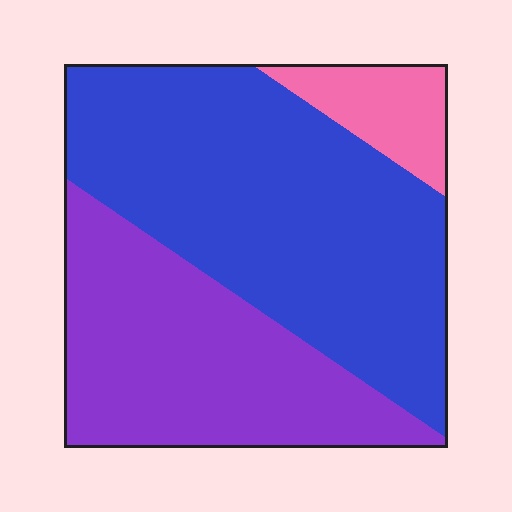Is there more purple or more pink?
Purple.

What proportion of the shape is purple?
Purple covers about 35% of the shape.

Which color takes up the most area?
Blue, at roughly 55%.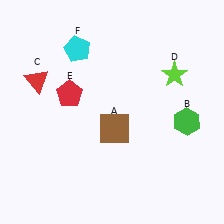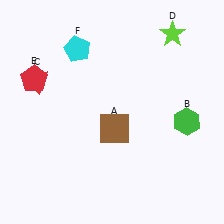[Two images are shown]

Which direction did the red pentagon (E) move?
The red pentagon (E) moved left.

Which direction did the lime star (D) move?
The lime star (D) moved up.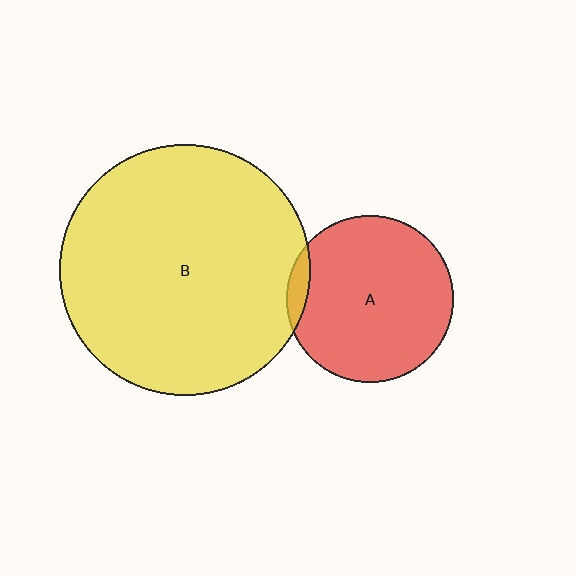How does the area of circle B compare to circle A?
Approximately 2.3 times.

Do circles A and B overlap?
Yes.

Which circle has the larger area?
Circle B (yellow).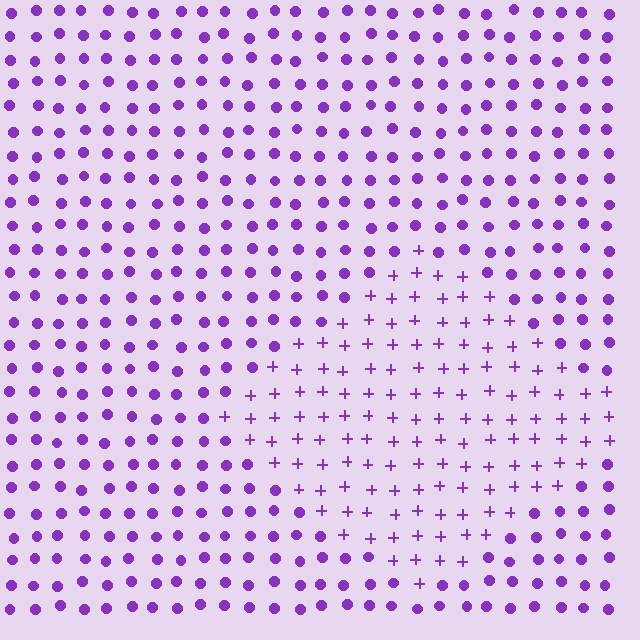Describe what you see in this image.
The image is filled with small purple elements arranged in a uniform grid. A diamond-shaped region contains plus signs, while the surrounding area contains circles. The boundary is defined purely by the change in element shape.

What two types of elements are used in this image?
The image uses plus signs inside the diamond region and circles outside it.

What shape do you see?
I see a diamond.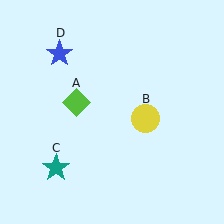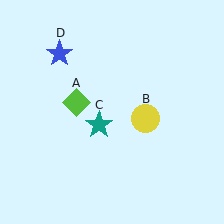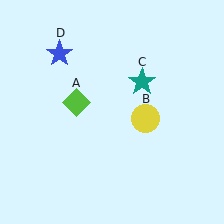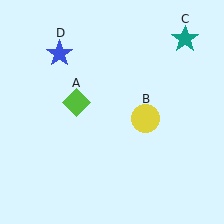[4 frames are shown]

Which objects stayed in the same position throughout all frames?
Lime diamond (object A) and yellow circle (object B) and blue star (object D) remained stationary.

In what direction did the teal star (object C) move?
The teal star (object C) moved up and to the right.